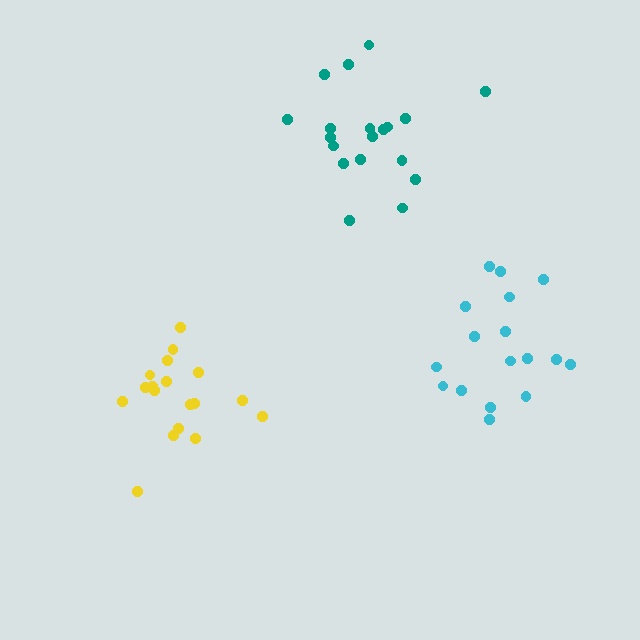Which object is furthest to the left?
The yellow cluster is leftmost.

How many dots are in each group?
Group 1: 17 dots, Group 2: 18 dots, Group 3: 19 dots (54 total).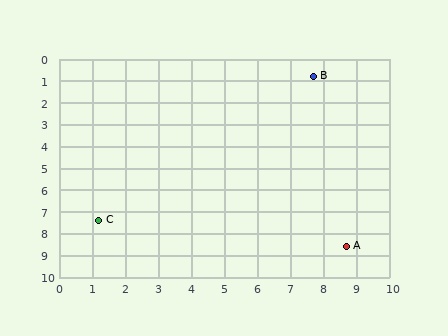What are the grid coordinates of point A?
Point A is at approximately (8.7, 8.6).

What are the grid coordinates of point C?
Point C is at approximately (1.2, 7.4).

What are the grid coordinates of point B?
Point B is at approximately (7.7, 0.8).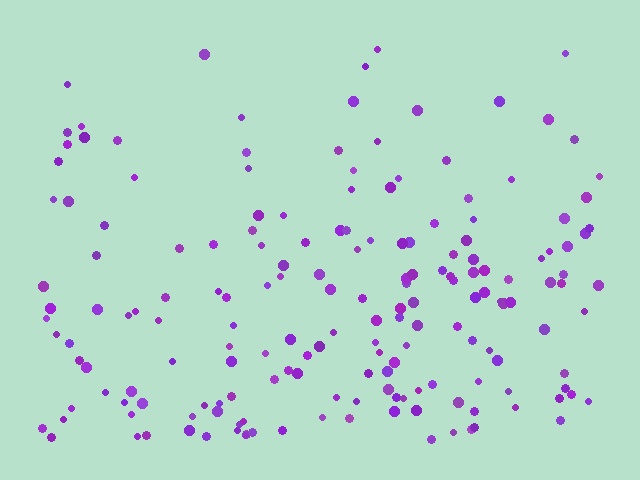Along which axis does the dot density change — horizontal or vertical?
Vertical.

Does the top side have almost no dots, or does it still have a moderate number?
Still a moderate number, just noticeably fewer than the bottom.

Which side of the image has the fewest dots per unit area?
The top.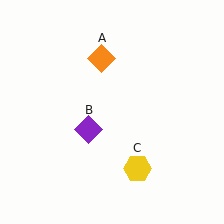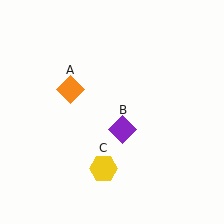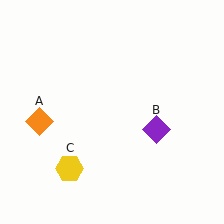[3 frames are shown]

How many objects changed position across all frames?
3 objects changed position: orange diamond (object A), purple diamond (object B), yellow hexagon (object C).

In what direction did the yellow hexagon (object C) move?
The yellow hexagon (object C) moved left.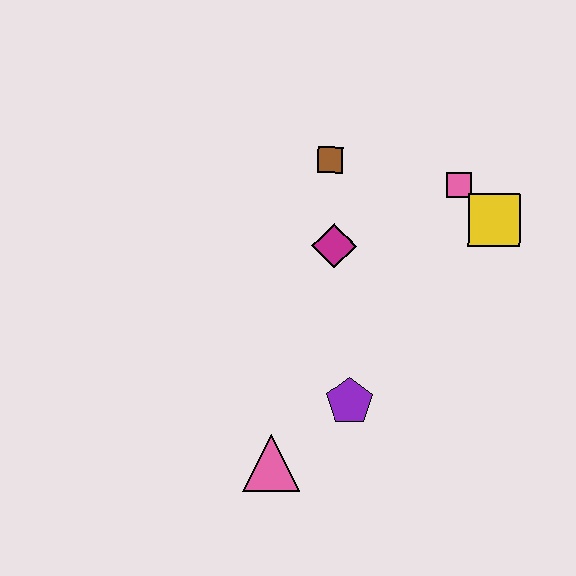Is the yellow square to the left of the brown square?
No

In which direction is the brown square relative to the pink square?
The brown square is to the left of the pink square.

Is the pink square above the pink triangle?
Yes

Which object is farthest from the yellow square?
The pink triangle is farthest from the yellow square.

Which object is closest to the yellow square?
The pink square is closest to the yellow square.